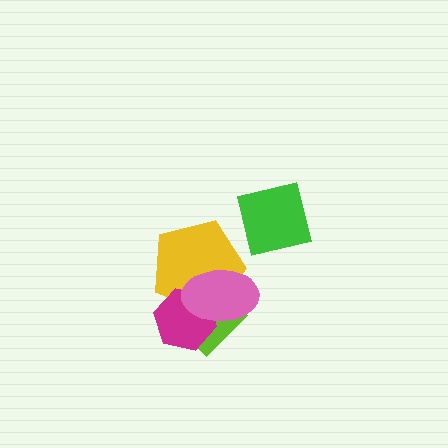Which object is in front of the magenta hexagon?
The pink ellipse is in front of the magenta hexagon.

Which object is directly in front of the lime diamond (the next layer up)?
The yellow pentagon is directly in front of the lime diamond.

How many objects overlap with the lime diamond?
3 objects overlap with the lime diamond.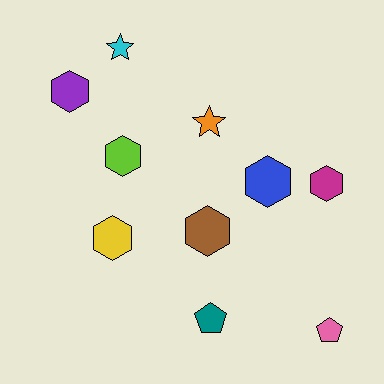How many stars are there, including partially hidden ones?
There are 2 stars.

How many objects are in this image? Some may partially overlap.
There are 10 objects.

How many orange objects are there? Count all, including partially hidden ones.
There is 1 orange object.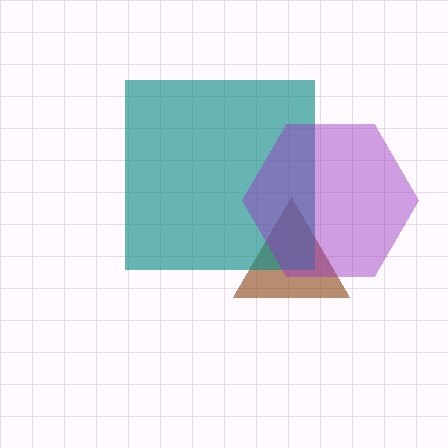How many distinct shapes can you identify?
There are 3 distinct shapes: a brown triangle, a teal square, a purple hexagon.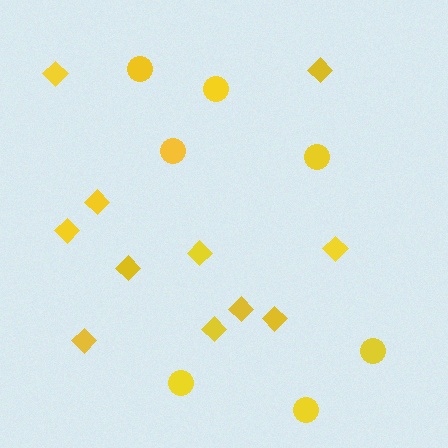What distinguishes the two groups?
There are 2 groups: one group of circles (7) and one group of diamonds (11).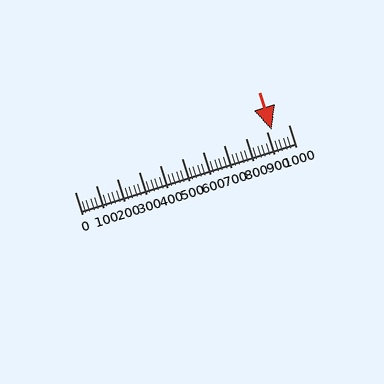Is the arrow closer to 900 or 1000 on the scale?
The arrow is closer to 900.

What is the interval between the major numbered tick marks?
The major tick marks are spaced 100 units apart.